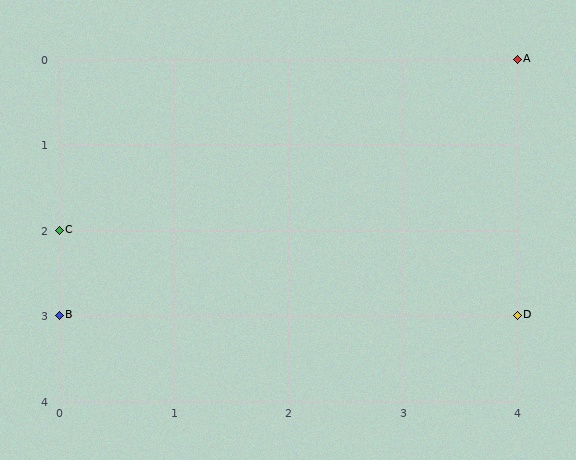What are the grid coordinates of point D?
Point D is at grid coordinates (4, 3).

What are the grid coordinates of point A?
Point A is at grid coordinates (4, 0).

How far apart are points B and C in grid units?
Points B and C are 1 row apart.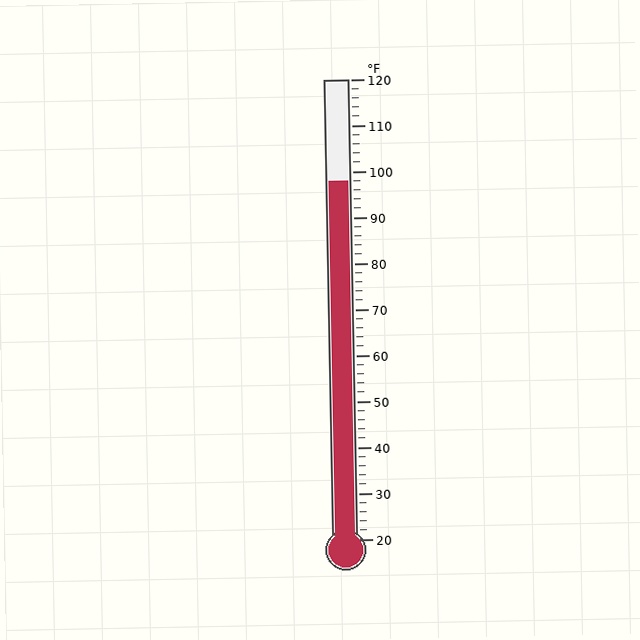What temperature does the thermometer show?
The thermometer shows approximately 98°F.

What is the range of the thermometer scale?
The thermometer scale ranges from 20°F to 120°F.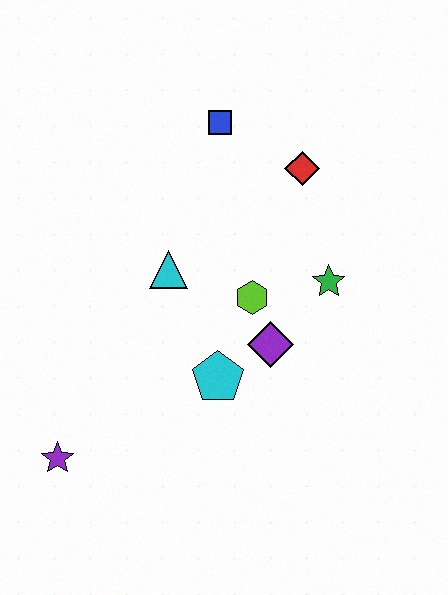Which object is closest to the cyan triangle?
The lime hexagon is closest to the cyan triangle.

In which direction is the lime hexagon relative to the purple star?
The lime hexagon is to the right of the purple star.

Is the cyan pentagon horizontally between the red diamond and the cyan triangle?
Yes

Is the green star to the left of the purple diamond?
No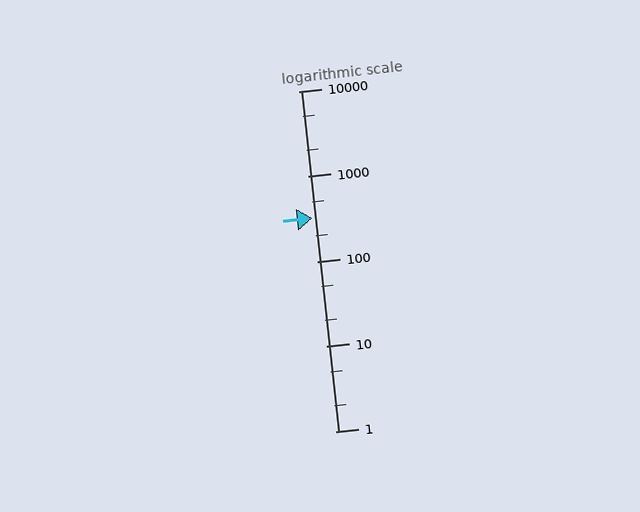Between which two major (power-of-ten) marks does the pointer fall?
The pointer is between 100 and 1000.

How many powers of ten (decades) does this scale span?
The scale spans 4 decades, from 1 to 10000.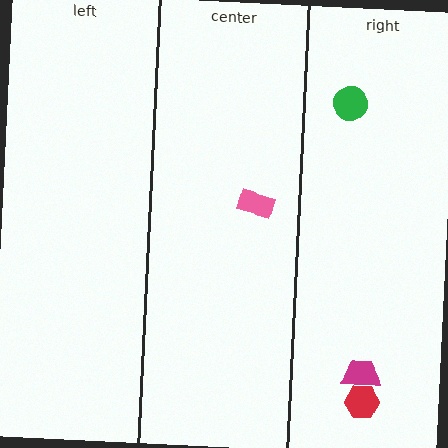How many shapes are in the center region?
1.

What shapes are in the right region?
The red hexagon, the green circle, the magenta trapezoid.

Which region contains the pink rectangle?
The center region.